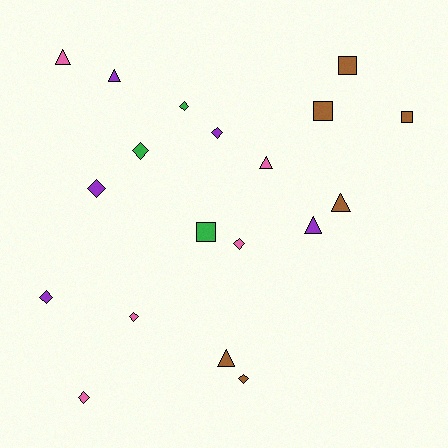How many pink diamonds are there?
There are 3 pink diamonds.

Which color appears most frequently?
Brown, with 6 objects.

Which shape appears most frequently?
Diamond, with 9 objects.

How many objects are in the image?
There are 19 objects.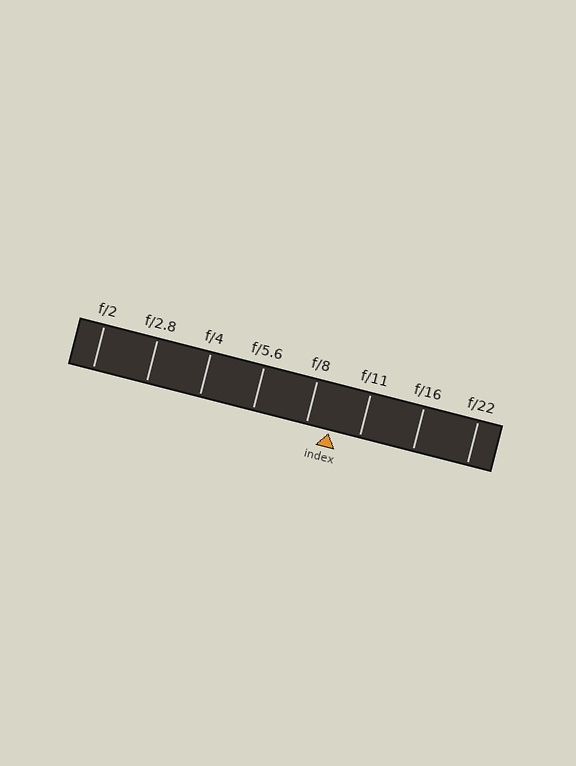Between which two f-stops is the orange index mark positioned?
The index mark is between f/8 and f/11.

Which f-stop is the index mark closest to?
The index mark is closest to f/8.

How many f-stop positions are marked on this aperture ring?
There are 8 f-stop positions marked.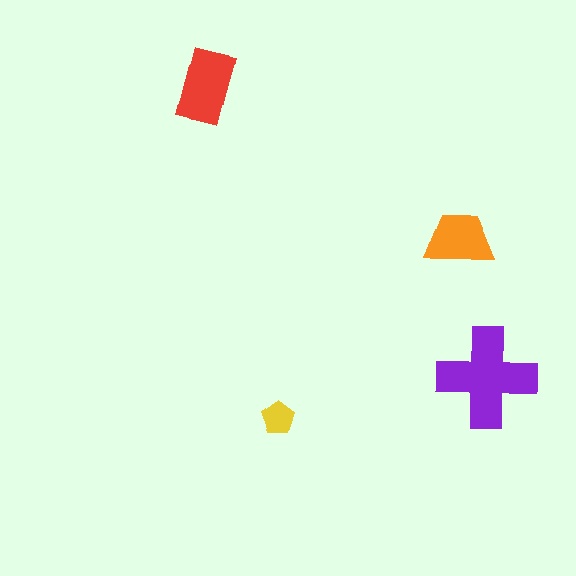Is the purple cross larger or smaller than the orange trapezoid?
Larger.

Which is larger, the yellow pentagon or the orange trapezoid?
The orange trapezoid.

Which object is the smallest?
The yellow pentagon.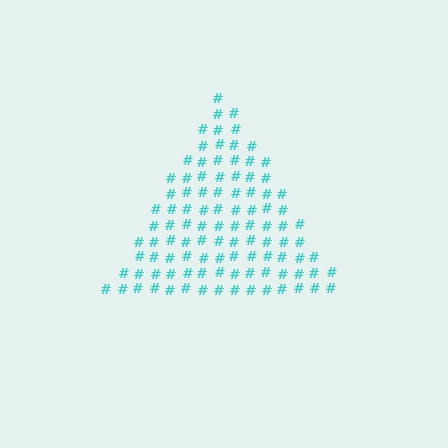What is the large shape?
The large shape is a triangle.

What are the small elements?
The small elements are hash symbols.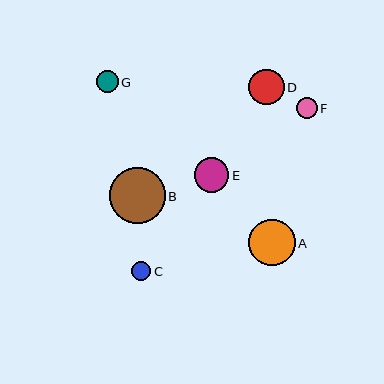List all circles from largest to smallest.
From largest to smallest: B, A, D, E, G, F, C.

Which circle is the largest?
Circle B is the largest with a size of approximately 56 pixels.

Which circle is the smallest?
Circle C is the smallest with a size of approximately 19 pixels.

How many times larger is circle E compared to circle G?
Circle E is approximately 1.6 times the size of circle G.